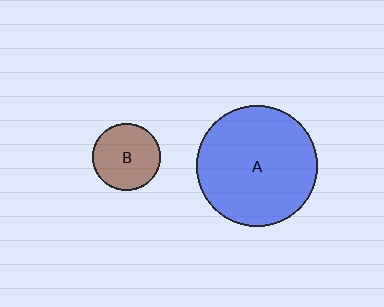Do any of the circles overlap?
No, none of the circles overlap.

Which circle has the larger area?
Circle A (blue).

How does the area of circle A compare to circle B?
Approximately 3.2 times.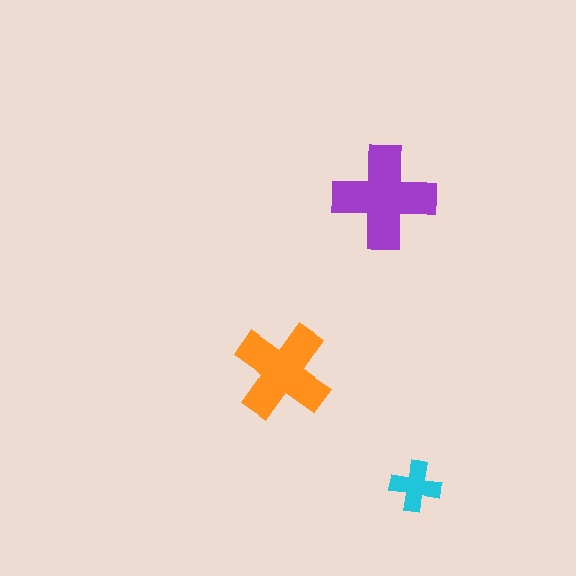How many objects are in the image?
There are 3 objects in the image.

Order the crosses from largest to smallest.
the purple one, the orange one, the cyan one.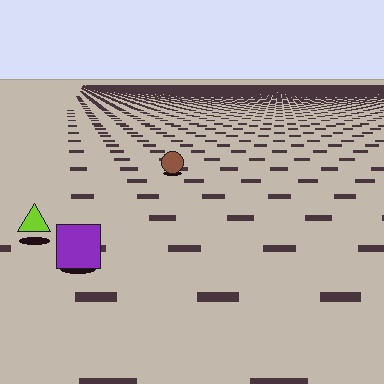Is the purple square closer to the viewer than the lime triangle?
Yes. The purple square is closer — you can tell from the texture gradient: the ground texture is coarser near it.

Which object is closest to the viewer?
The purple square is closest. The texture marks near it are larger and more spread out.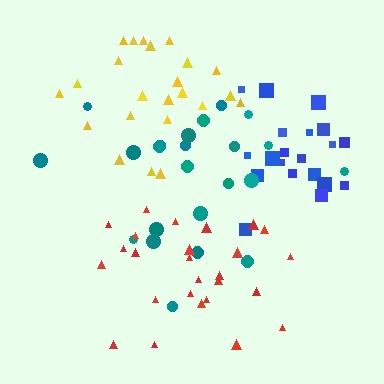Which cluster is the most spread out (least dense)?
Teal.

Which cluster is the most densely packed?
Blue.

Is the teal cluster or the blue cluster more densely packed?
Blue.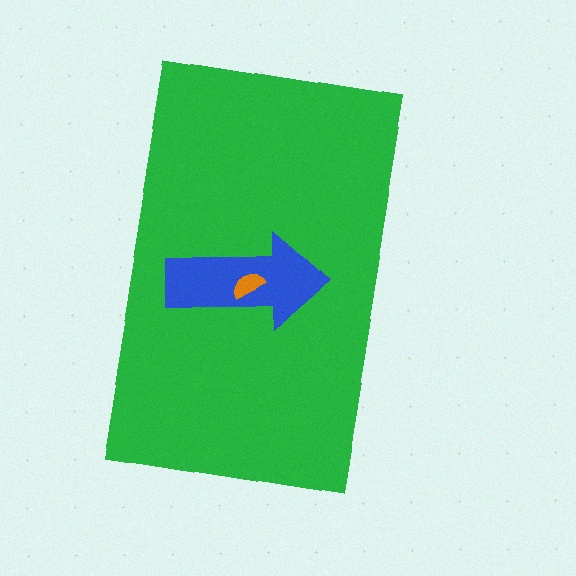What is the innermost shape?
The orange semicircle.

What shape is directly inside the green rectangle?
The blue arrow.